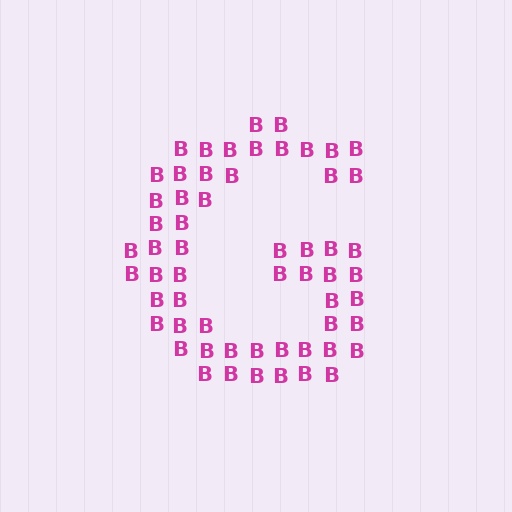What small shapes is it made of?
It is made of small letter B's.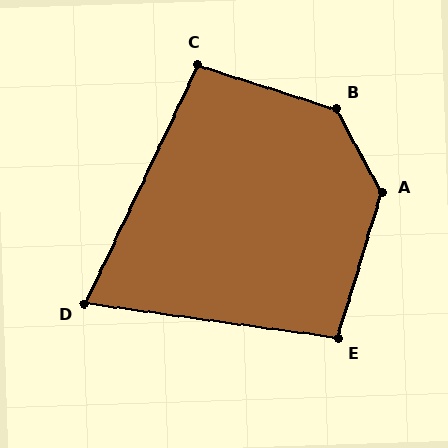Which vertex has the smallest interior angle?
D, at approximately 72 degrees.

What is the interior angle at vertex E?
Approximately 99 degrees (obtuse).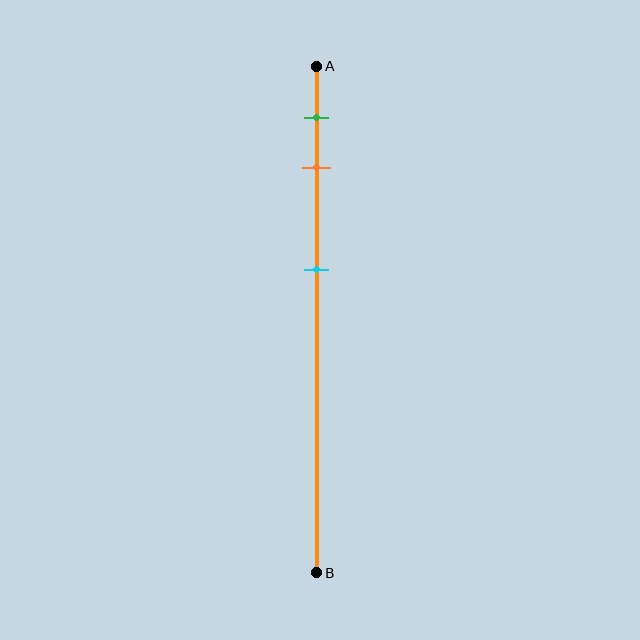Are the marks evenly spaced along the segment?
No, the marks are not evenly spaced.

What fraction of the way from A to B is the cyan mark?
The cyan mark is approximately 40% (0.4) of the way from A to B.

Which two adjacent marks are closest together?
The green and orange marks are the closest adjacent pair.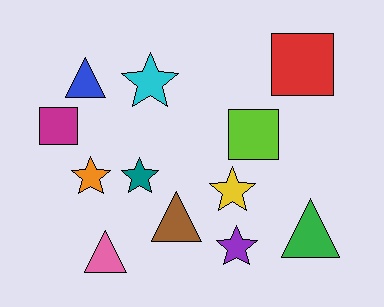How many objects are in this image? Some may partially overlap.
There are 12 objects.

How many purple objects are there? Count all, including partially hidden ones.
There is 1 purple object.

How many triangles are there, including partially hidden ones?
There are 4 triangles.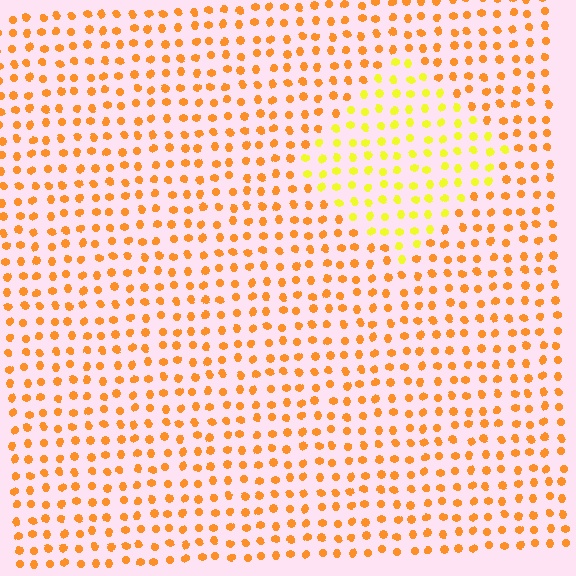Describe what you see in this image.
The image is filled with small orange elements in a uniform arrangement. A diamond-shaped region is visible where the elements are tinted to a slightly different hue, forming a subtle color boundary.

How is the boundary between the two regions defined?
The boundary is defined purely by a slight shift in hue (about 34 degrees). Spacing, size, and orientation are identical on both sides.